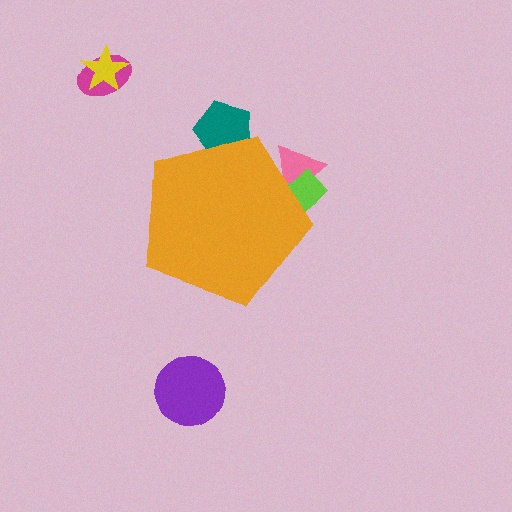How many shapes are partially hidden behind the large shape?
3 shapes are partially hidden.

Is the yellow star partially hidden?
No, the yellow star is fully visible.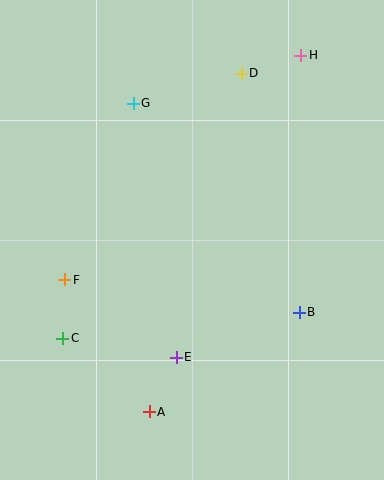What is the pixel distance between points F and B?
The distance between F and B is 237 pixels.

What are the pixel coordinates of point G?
Point G is at (133, 103).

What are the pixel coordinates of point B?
Point B is at (299, 312).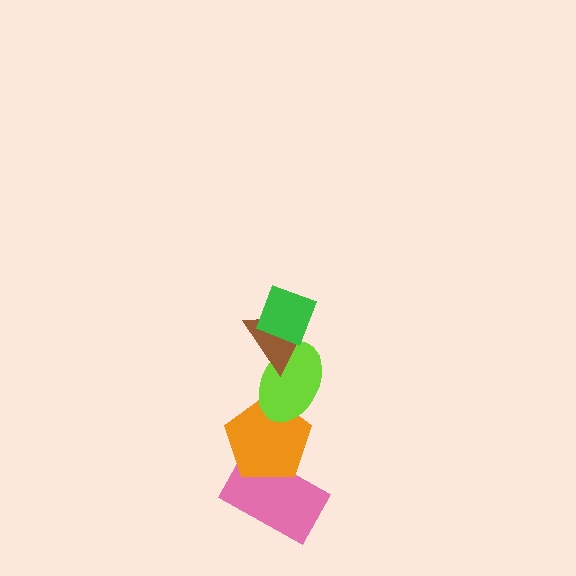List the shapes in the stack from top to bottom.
From top to bottom: the green diamond, the brown triangle, the lime ellipse, the orange pentagon, the pink rectangle.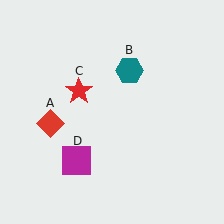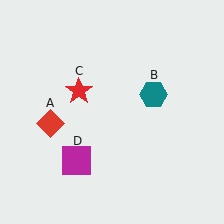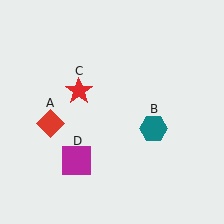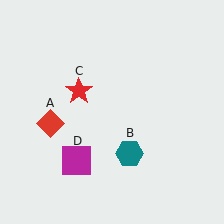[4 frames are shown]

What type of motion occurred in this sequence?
The teal hexagon (object B) rotated clockwise around the center of the scene.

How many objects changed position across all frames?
1 object changed position: teal hexagon (object B).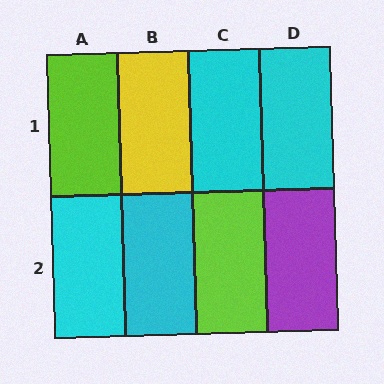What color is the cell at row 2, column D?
Purple.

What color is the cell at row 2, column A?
Cyan.